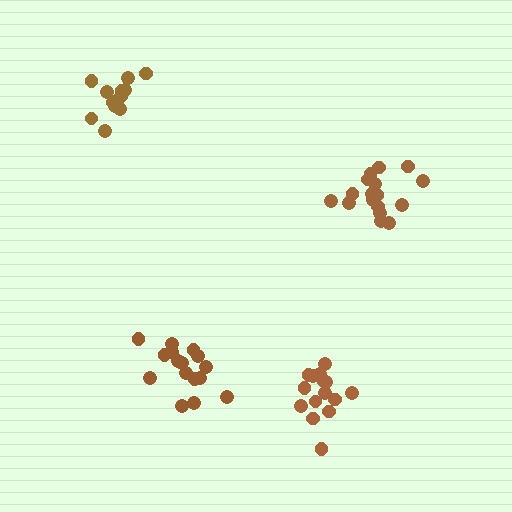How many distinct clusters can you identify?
There are 4 distinct clusters.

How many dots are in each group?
Group 1: 17 dots, Group 2: 15 dots, Group 3: 16 dots, Group 4: 14 dots (62 total).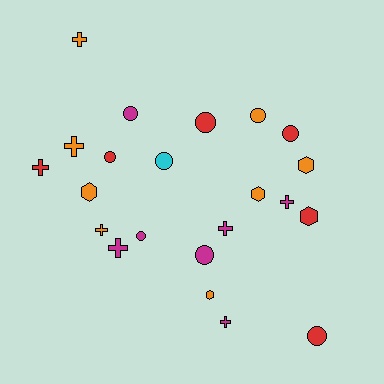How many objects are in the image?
There are 22 objects.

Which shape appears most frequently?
Circle, with 9 objects.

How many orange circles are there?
There is 1 orange circle.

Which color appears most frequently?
Orange, with 8 objects.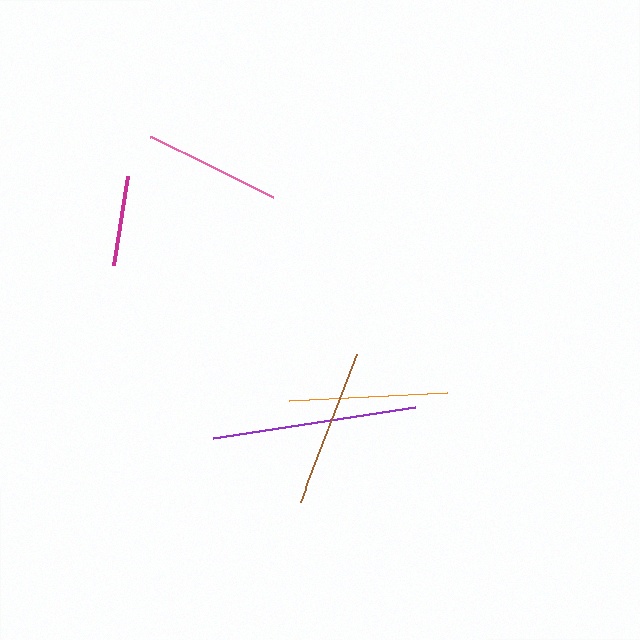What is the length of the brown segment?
The brown segment is approximately 158 pixels long.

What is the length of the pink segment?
The pink segment is approximately 136 pixels long.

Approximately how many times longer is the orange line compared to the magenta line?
The orange line is approximately 1.8 times the length of the magenta line.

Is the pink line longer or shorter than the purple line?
The purple line is longer than the pink line.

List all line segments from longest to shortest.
From longest to shortest: purple, orange, brown, pink, magenta.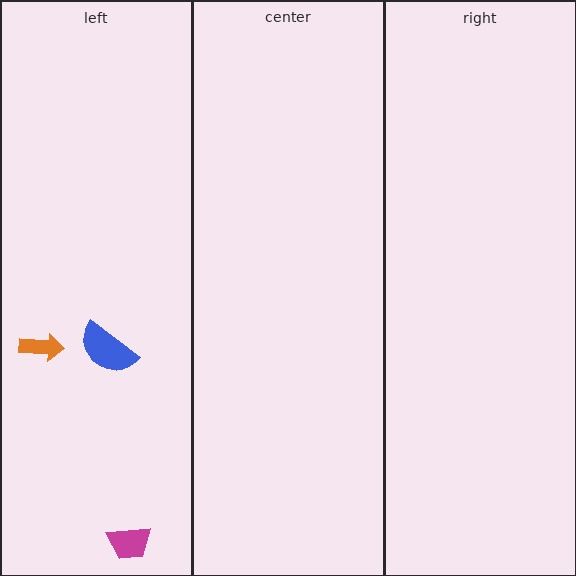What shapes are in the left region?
The orange arrow, the blue semicircle, the magenta trapezoid.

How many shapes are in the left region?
3.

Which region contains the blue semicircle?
The left region.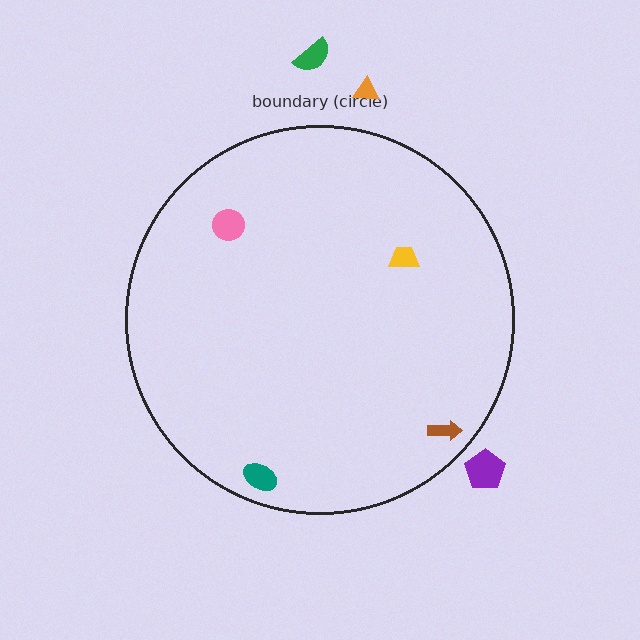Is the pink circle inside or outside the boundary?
Inside.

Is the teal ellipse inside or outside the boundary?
Inside.